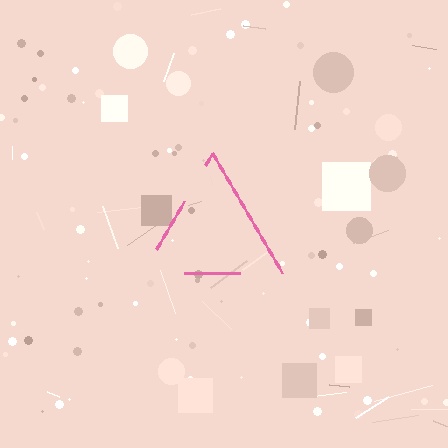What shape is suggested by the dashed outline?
The dashed outline suggests a triangle.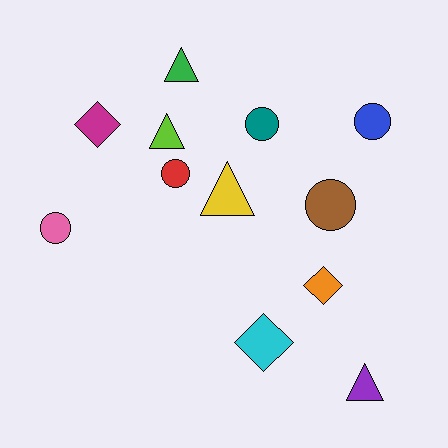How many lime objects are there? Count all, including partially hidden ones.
There is 1 lime object.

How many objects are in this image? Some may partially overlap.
There are 12 objects.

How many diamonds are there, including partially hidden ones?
There are 3 diamonds.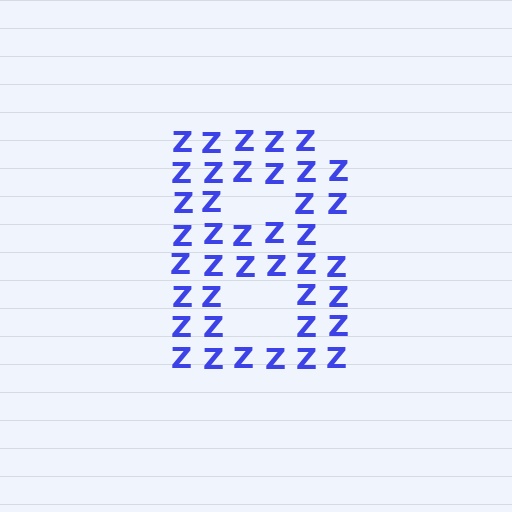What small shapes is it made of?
It is made of small letter Z's.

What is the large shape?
The large shape is the letter B.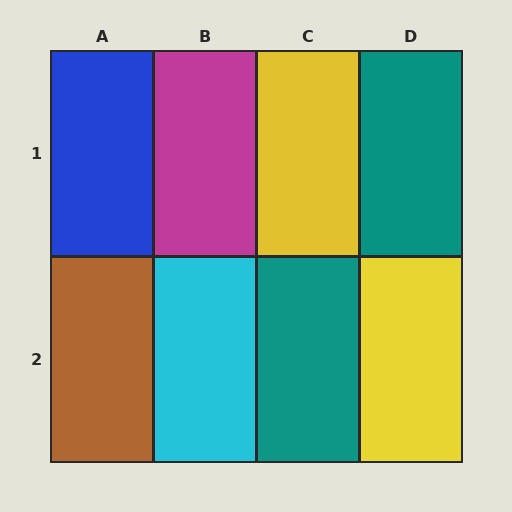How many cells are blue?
1 cell is blue.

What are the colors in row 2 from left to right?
Brown, cyan, teal, yellow.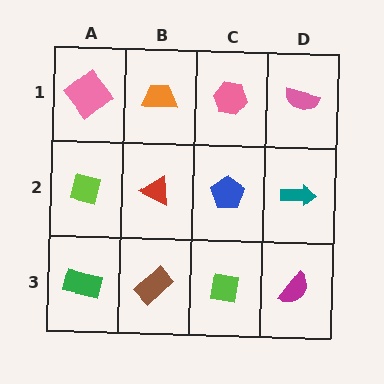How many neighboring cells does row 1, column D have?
2.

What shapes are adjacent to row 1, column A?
A lime square (row 2, column A), an orange trapezoid (row 1, column B).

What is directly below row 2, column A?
A green rectangle.